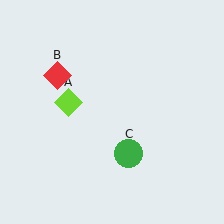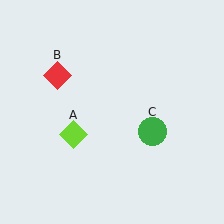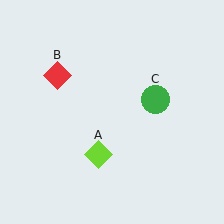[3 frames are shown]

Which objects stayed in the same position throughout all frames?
Red diamond (object B) remained stationary.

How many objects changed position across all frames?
2 objects changed position: lime diamond (object A), green circle (object C).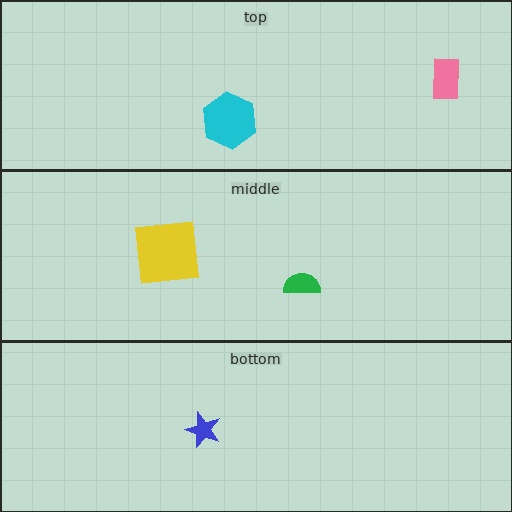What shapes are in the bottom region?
The blue star.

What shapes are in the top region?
The cyan hexagon, the pink rectangle.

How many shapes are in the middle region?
2.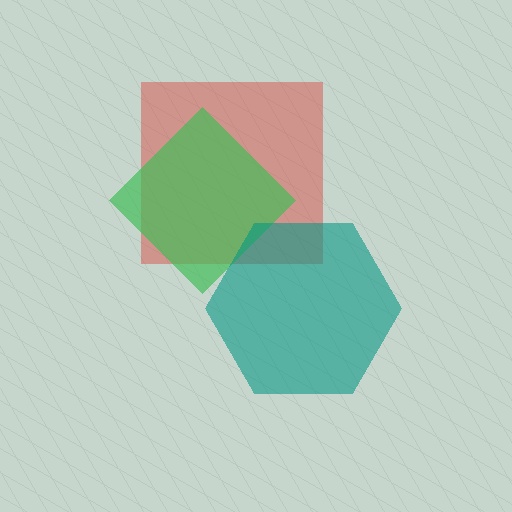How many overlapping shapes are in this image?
There are 3 overlapping shapes in the image.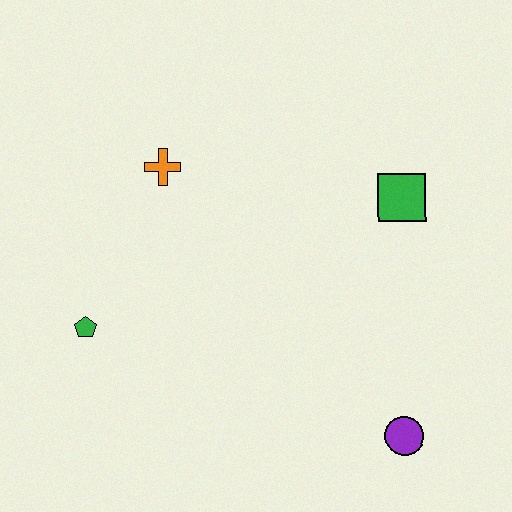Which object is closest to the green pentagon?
The orange cross is closest to the green pentagon.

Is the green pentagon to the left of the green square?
Yes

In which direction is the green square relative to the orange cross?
The green square is to the right of the orange cross.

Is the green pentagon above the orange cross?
No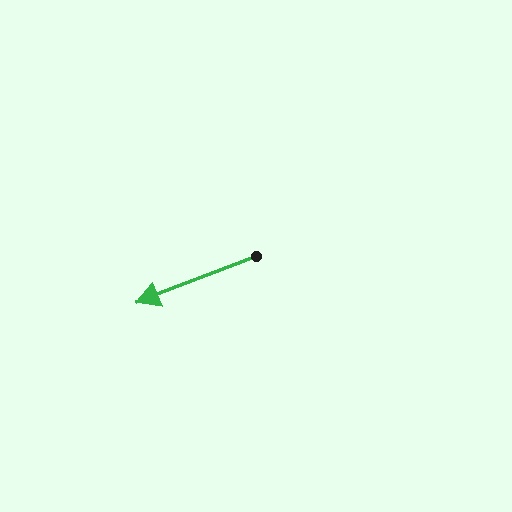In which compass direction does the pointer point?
West.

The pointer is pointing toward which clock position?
Roughly 8 o'clock.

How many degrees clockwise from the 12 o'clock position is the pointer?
Approximately 249 degrees.